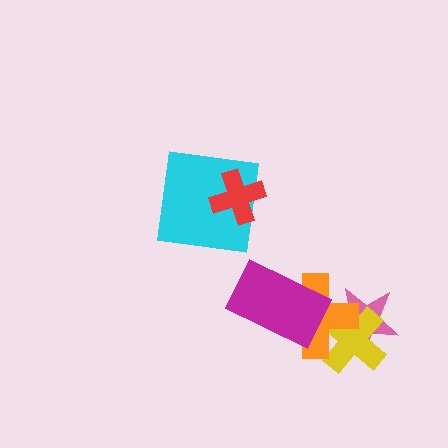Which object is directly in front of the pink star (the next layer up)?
The yellow cross is directly in front of the pink star.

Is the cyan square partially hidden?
Yes, it is partially covered by another shape.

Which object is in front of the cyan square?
The red cross is in front of the cyan square.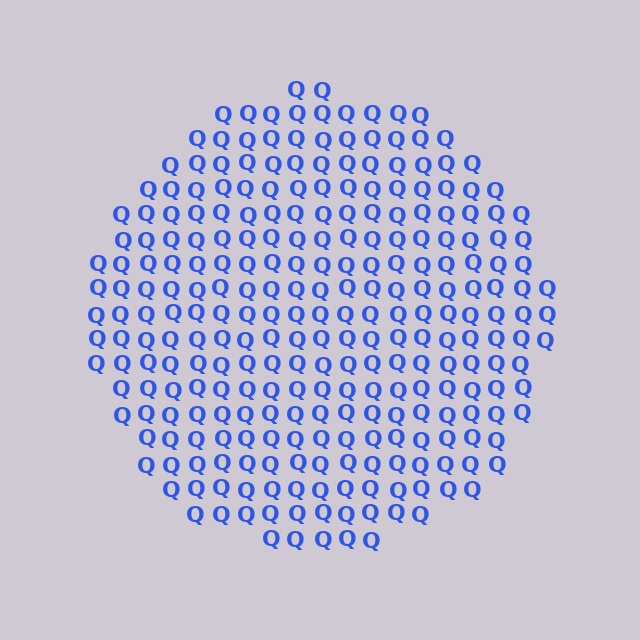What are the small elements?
The small elements are letter Q's.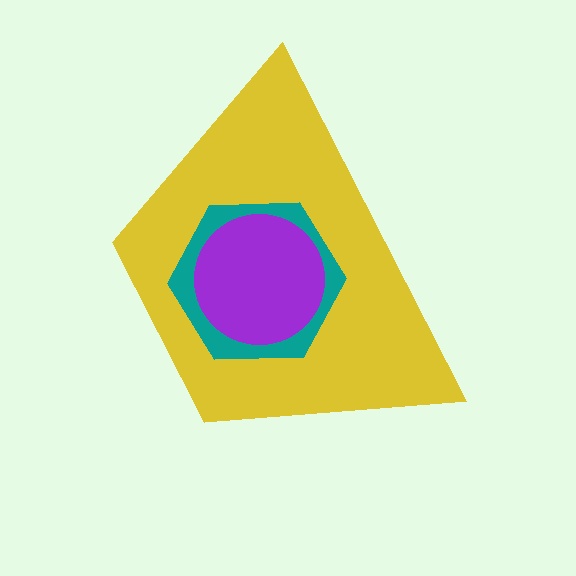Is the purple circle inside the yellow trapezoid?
Yes.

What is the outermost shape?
The yellow trapezoid.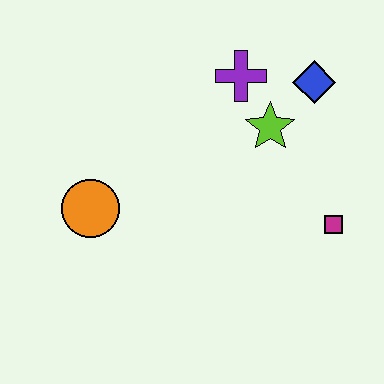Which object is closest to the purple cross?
The lime star is closest to the purple cross.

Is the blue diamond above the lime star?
Yes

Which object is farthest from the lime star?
The orange circle is farthest from the lime star.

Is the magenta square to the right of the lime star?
Yes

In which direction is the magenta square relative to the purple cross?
The magenta square is below the purple cross.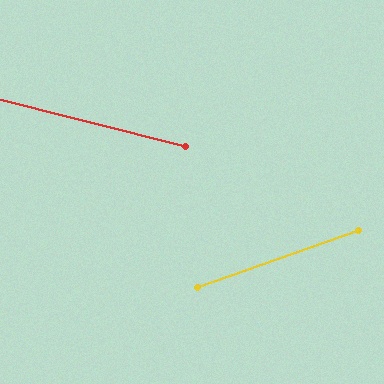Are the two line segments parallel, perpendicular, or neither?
Neither parallel nor perpendicular — they differ by about 34°.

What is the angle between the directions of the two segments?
Approximately 34 degrees.